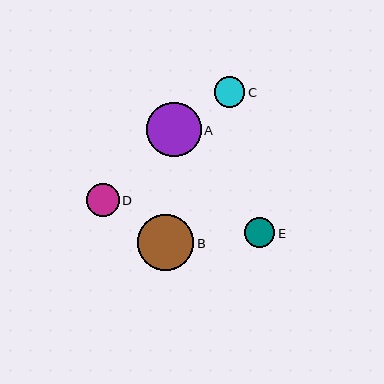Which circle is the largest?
Circle B is the largest with a size of approximately 56 pixels.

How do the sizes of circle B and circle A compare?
Circle B and circle A are approximately the same size.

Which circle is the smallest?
Circle C is the smallest with a size of approximately 30 pixels.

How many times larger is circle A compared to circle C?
Circle A is approximately 1.8 times the size of circle C.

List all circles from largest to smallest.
From largest to smallest: B, A, D, E, C.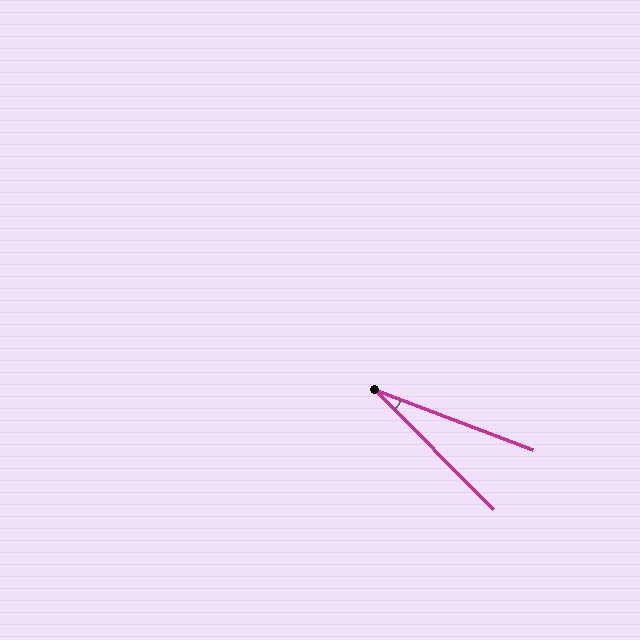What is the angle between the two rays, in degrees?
Approximately 24 degrees.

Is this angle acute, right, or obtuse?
It is acute.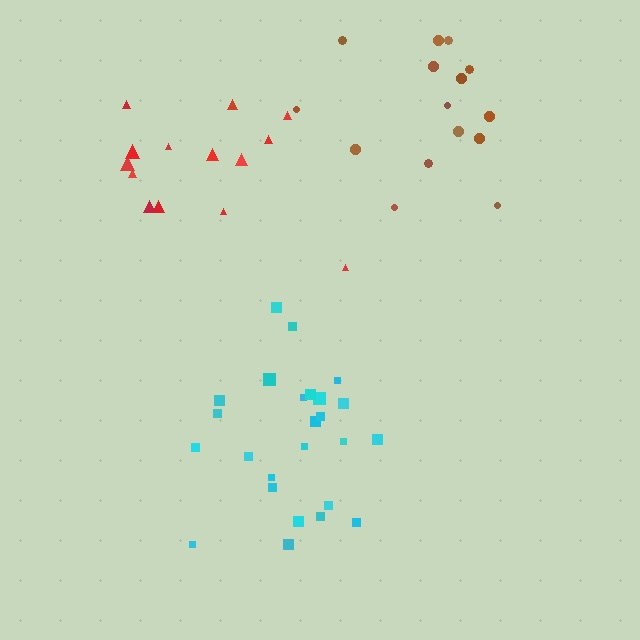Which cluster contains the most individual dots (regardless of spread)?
Cyan (25).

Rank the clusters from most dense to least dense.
cyan, red, brown.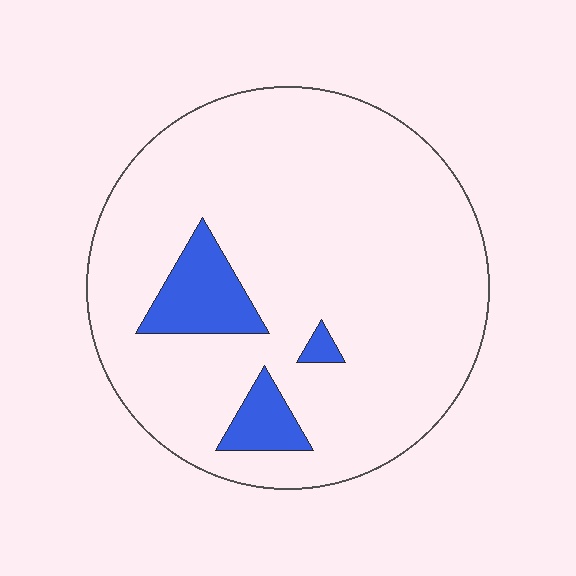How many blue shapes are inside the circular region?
3.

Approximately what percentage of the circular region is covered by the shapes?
Approximately 10%.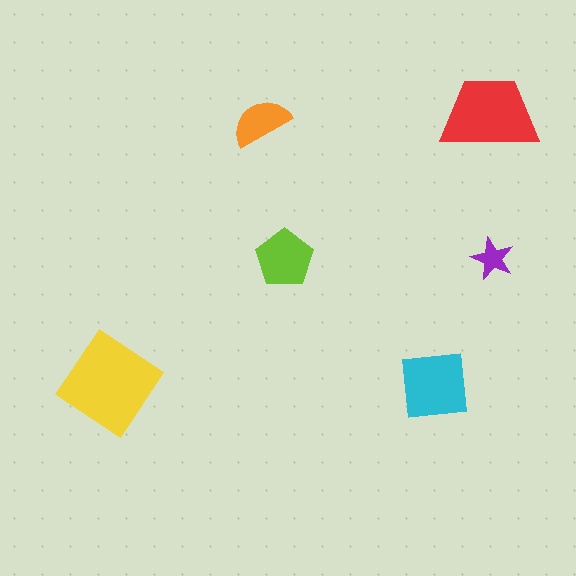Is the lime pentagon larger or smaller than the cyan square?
Smaller.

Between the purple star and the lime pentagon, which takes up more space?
The lime pentagon.